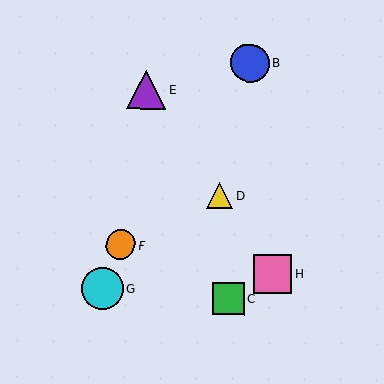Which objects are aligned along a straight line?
Objects A, D, E, H are aligned along a straight line.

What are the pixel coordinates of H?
Object H is at (273, 274).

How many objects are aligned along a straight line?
4 objects (A, D, E, H) are aligned along a straight line.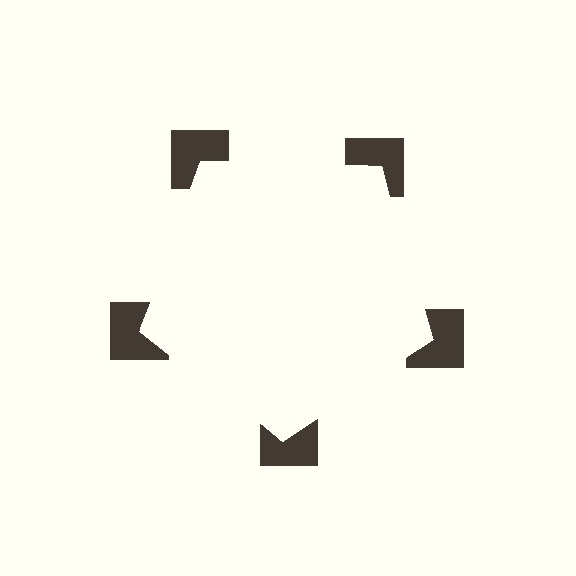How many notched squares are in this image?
There are 5 — one at each vertex of the illusory pentagon.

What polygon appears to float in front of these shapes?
An illusory pentagon — its edges are inferred from the aligned wedge cuts in the notched squares, not physically drawn.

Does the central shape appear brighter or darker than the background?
It typically appears slightly brighter than the background, even though no actual brightness change is drawn.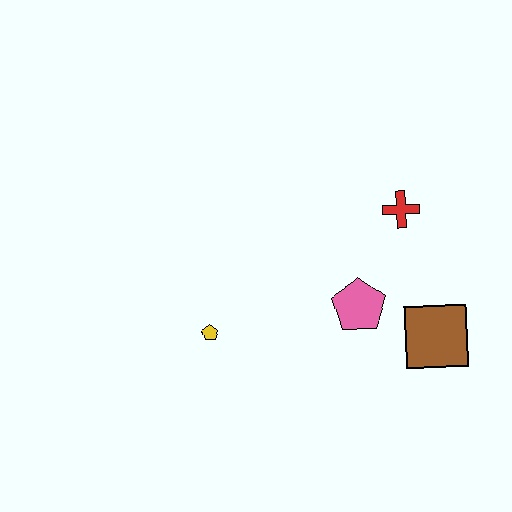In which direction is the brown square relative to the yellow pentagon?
The brown square is to the right of the yellow pentagon.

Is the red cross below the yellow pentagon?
No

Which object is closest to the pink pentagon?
The brown square is closest to the pink pentagon.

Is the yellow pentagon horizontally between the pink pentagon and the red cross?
No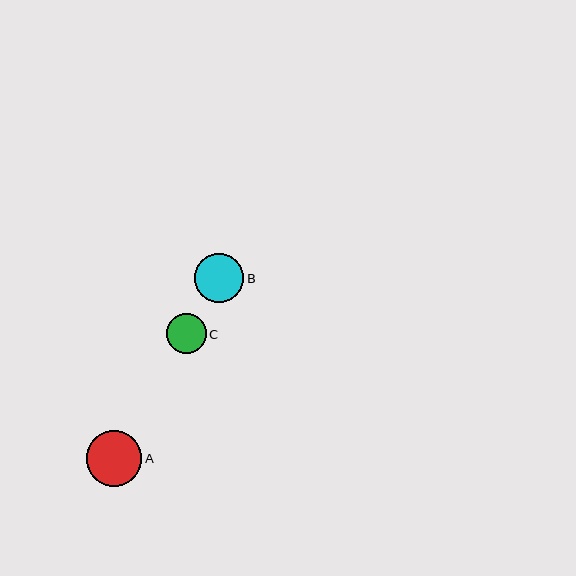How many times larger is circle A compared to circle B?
Circle A is approximately 1.1 times the size of circle B.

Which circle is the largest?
Circle A is the largest with a size of approximately 56 pixels.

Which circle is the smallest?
Circle C is the smallest with a size of approximately 39 pixels.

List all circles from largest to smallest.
From largest to smallest: A, B, C.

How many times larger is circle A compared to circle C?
Circle A is approximately 1.4 times the size of circle C.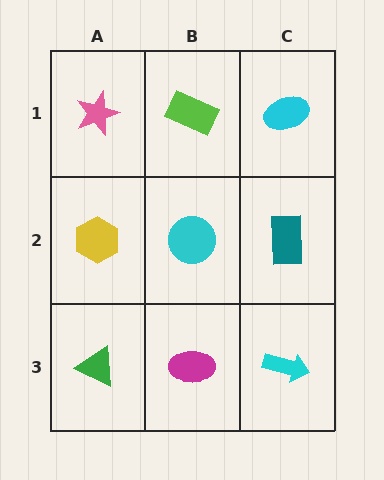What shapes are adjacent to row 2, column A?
A pink star (row 1, column A), a green triangle (row 3, column A), a cyan circle (row 2, column B).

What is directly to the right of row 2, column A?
A cyan circle.